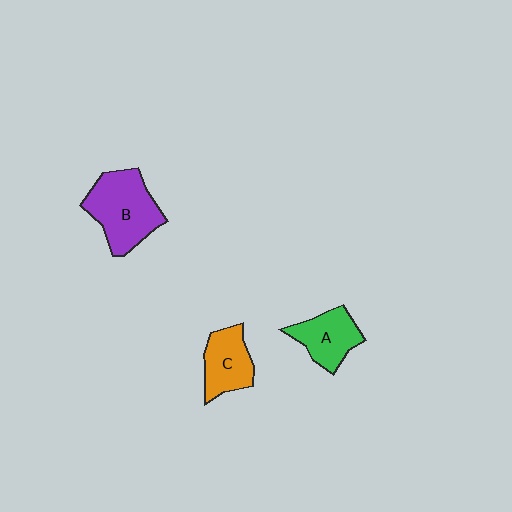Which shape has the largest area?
Shape B (purple).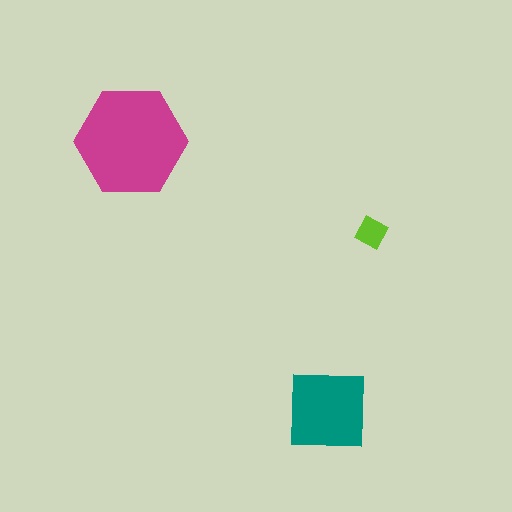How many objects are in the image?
There are 3 objects in the image.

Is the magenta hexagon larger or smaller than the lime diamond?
Larger.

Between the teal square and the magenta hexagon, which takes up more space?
The magenta hexagon.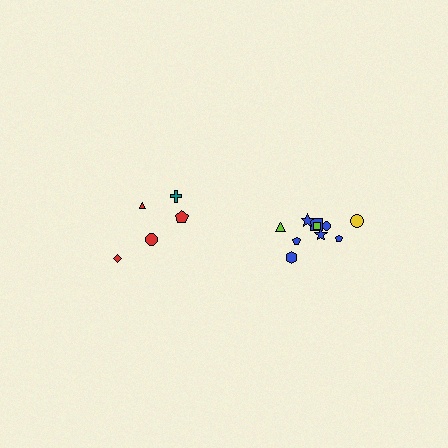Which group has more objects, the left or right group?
The right group.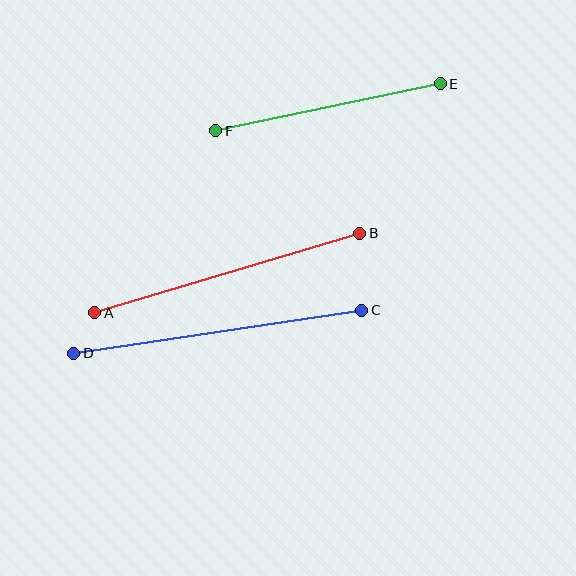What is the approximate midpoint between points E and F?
The midpoint is at approximately (328, 107) pixels.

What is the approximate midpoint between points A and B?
The midpoint is at approximately (227, 273) pixels.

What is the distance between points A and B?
The distance is approximately 277 pixels.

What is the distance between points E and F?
The distance is approximately 230 pixels.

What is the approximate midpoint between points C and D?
The midpoint is at approximately (218, 332) pixels.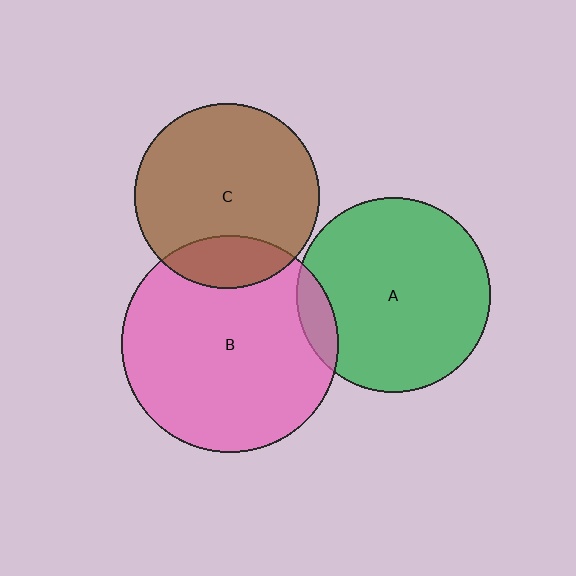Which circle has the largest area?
Circle B (pink).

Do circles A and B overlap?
Yes.